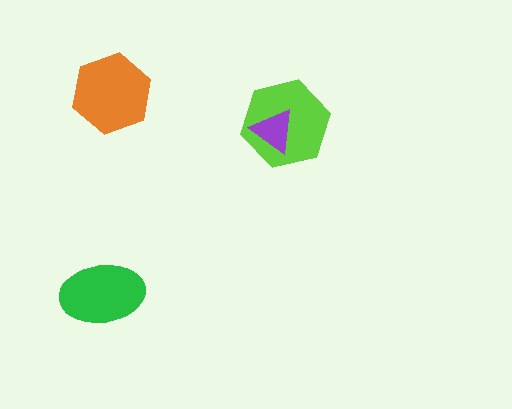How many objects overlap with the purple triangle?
1 object overlaps with the purple triangle.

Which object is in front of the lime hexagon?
The purple triangle is in front of the lime hexagon.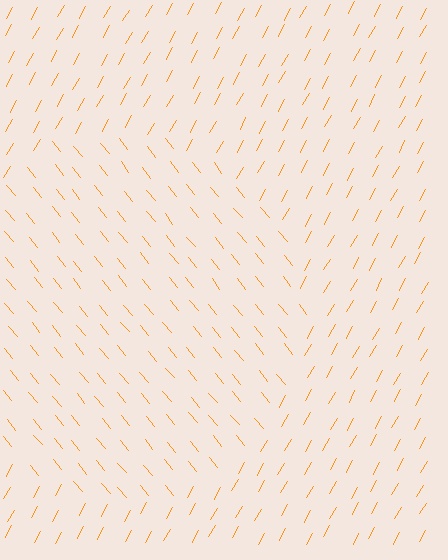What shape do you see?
I see a circle.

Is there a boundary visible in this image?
Yes, there is a texture boundary formed by a change in line orientation.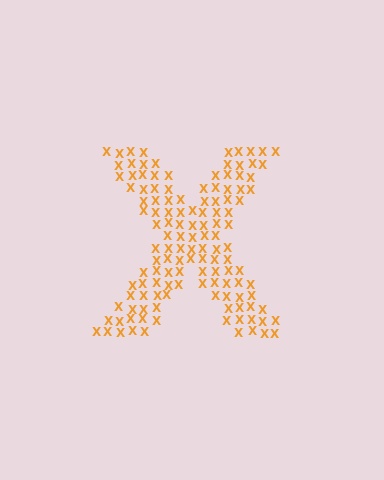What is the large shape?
The large shape is the letter X.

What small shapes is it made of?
It is made of small letter X's.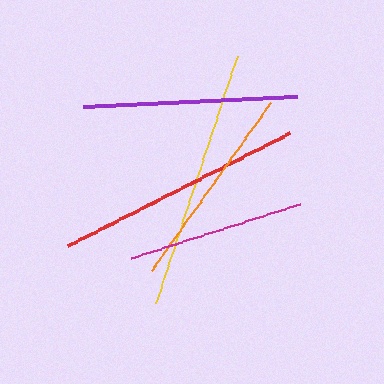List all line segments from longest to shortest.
From longest to shortest: yellow, red, purple, orange, magenta.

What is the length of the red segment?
The red segment is approximately 249 pixels long.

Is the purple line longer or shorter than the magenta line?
The purple line is longer than the magenta line.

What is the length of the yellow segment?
The yellow segment is approximately 260 pixels long.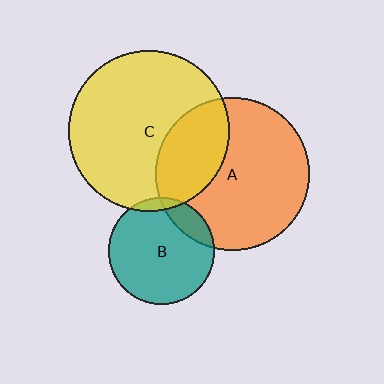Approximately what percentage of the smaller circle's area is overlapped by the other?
Approximately 30%.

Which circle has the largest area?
Circle C (yellow).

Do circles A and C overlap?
Yes.